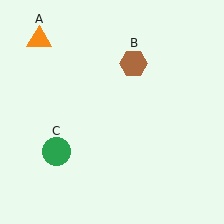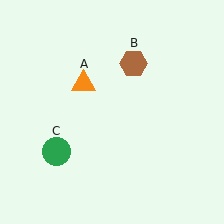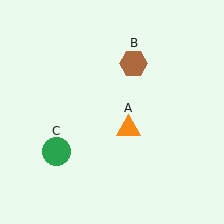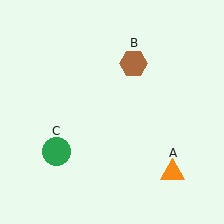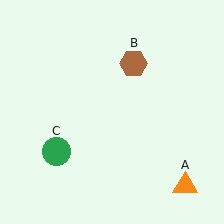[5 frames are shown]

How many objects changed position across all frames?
1 object changed position: orange triangle (object A).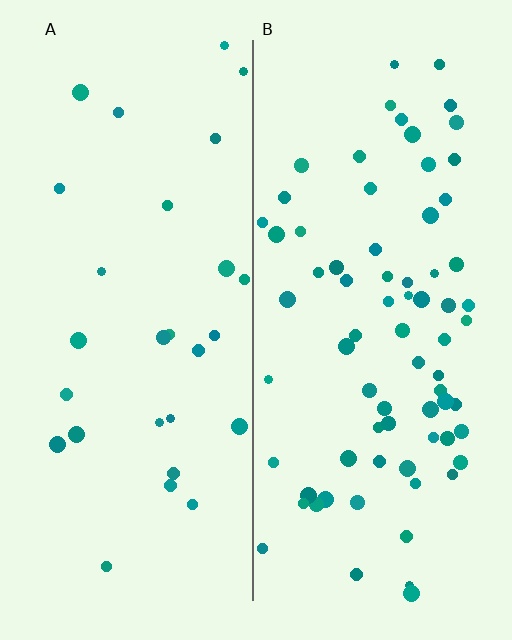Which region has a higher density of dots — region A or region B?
B (the right).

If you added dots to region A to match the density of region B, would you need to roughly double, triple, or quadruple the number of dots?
Approximately triple.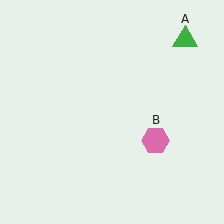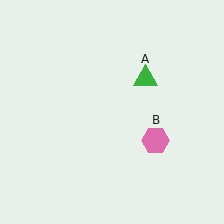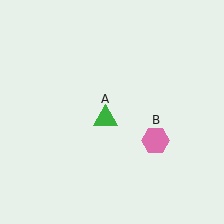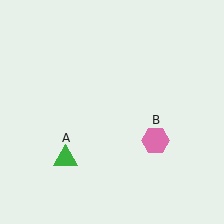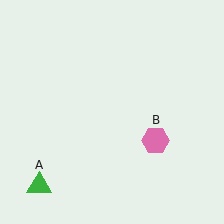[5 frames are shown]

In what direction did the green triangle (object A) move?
The green triangle (object A) moved down and to the left.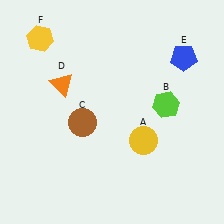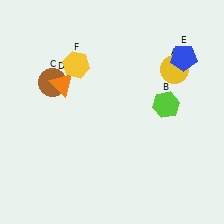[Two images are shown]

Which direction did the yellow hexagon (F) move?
The yellow hexagon (F) moved right.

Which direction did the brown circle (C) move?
The brown circle (C) moved up.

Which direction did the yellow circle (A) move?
The yellow circle (A) moved up.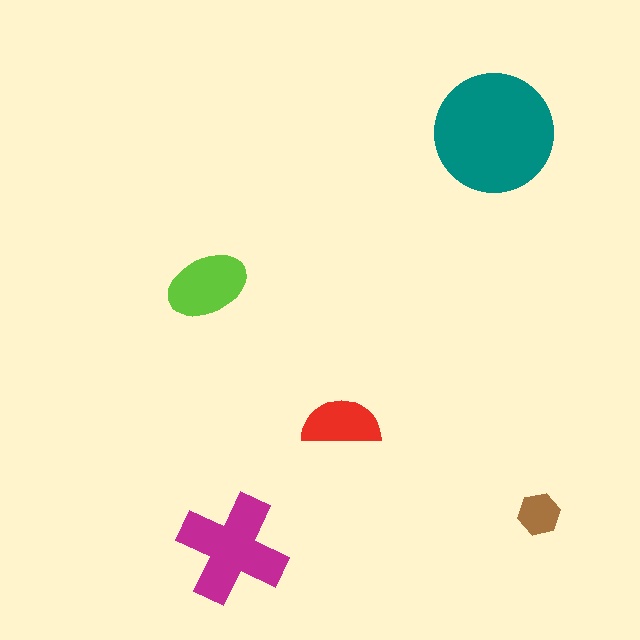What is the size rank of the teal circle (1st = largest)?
1st.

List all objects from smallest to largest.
The brown hexagon, the red semicircle, the lime ellipse, the magenta cross, the teal circle.